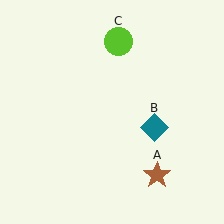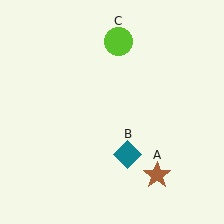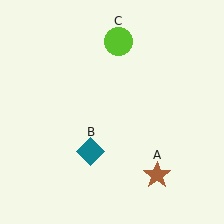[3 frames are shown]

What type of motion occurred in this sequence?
The teal diamond (object B) rotated clockwise around the center of the scene.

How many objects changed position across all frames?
1 object changed position: teal diamond (object B).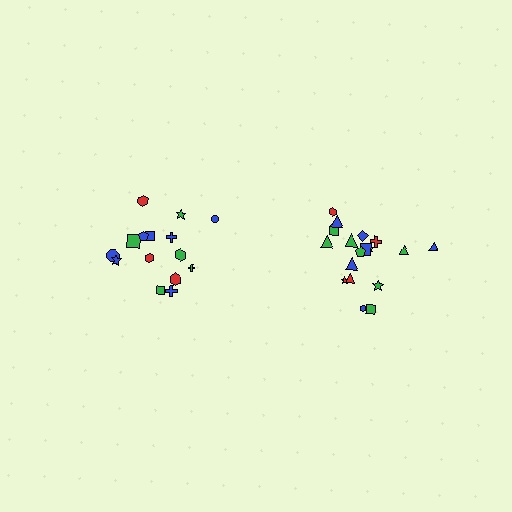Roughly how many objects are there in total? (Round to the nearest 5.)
Roughly 35 objects in total.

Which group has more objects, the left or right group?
The right group.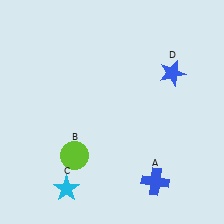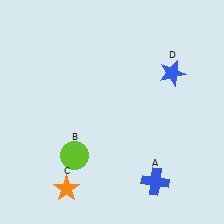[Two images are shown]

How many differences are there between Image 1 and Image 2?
There is 1 difference between the two images.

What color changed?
The star (C) changed from cyan in Image 1 to orange in Image 2.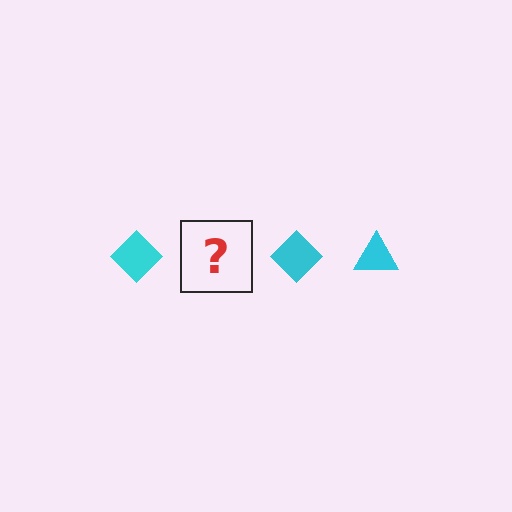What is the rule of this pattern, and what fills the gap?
The rule is that the pattern cycles through diamond, triangle shapes in cyan. The gap should be filled with a cyan triangle.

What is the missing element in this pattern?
The missing element is a cyan triangle.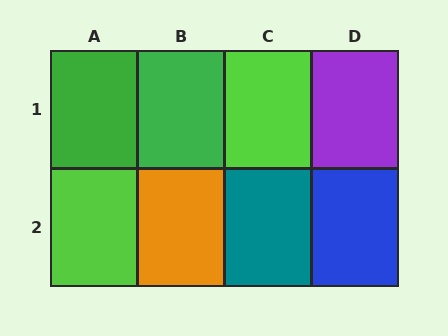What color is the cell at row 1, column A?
Green.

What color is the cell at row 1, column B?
Green.